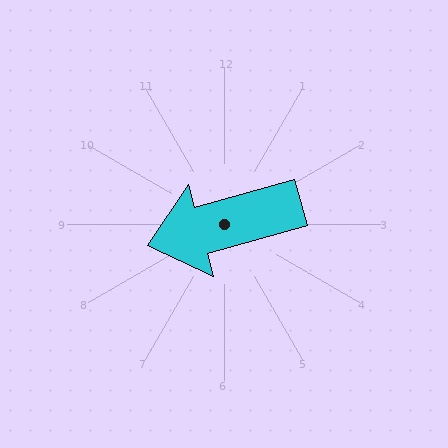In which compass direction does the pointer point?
West.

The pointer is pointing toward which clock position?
Roughly 8 o'clock.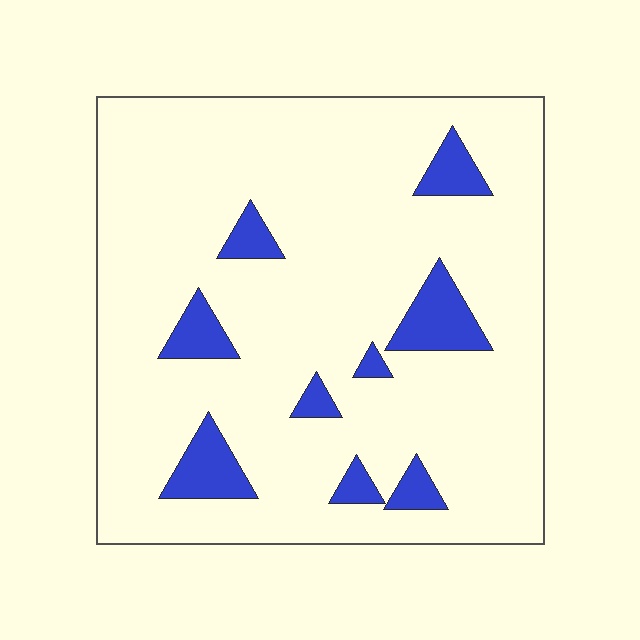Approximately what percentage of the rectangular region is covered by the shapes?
Approximately 10%.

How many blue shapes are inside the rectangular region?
9.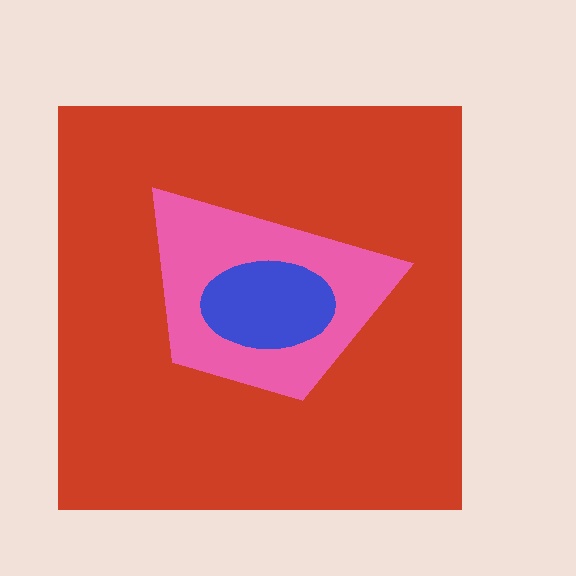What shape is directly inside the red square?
The pink trapezoid.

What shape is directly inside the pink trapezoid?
The blue ellipse.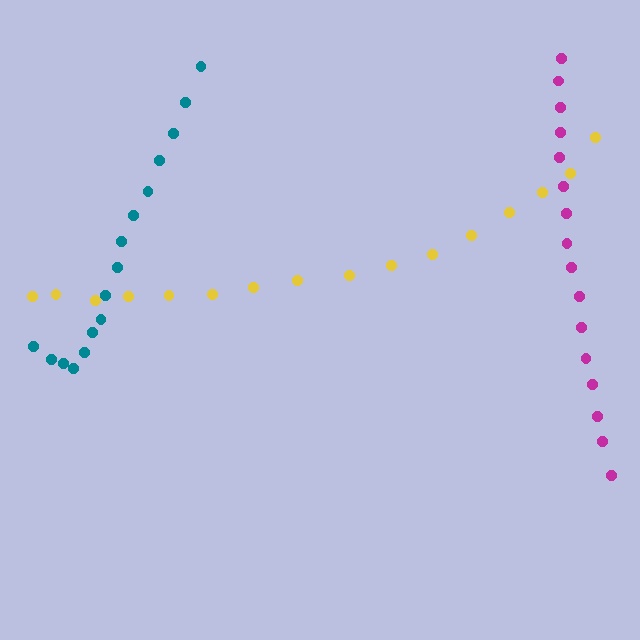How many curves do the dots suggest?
There are 3 distinct paths.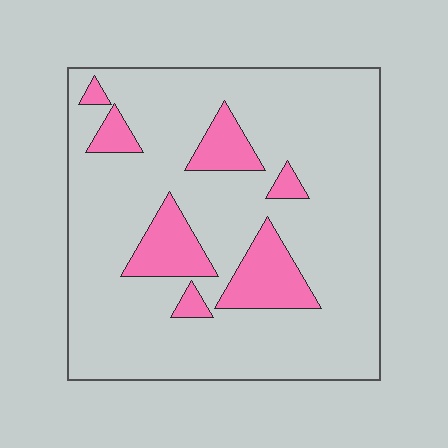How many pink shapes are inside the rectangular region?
7.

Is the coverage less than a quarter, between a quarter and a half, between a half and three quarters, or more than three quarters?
Less than a quarter.